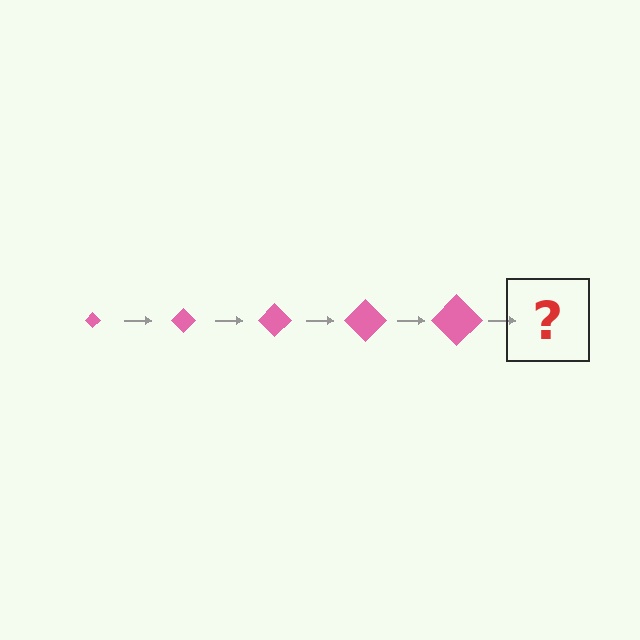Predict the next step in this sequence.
The next step is a pink diamond, larger than the previous one.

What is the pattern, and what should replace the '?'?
The pattern is that the diamond gets progressively larger each step. The '?' should be a pink diamond, larger than the previous one.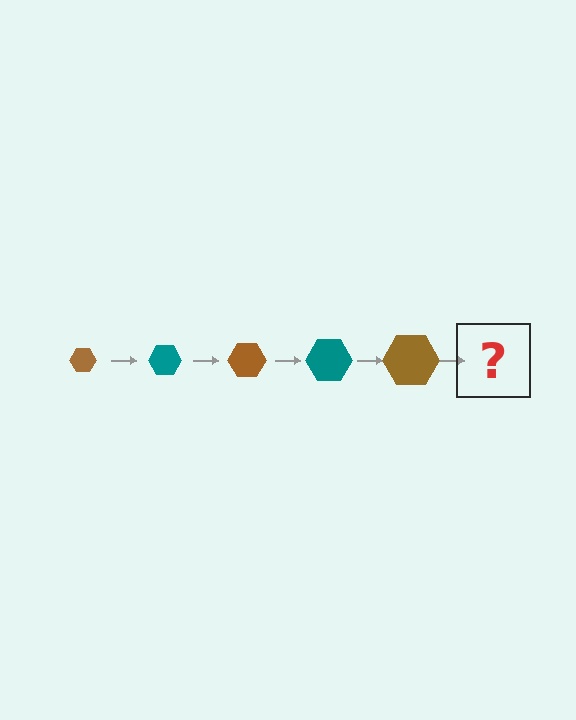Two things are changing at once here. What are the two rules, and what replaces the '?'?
The two rules are that the hexagon grows larger each step and the color cycles through brown and teal. The '?' should be a teal hexagon, larger than the previous one.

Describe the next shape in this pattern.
It should be a teal hexagon, larger than the previous one.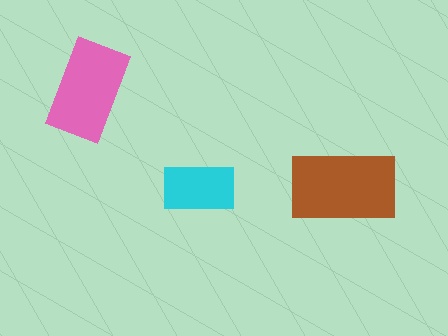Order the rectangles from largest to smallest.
the brown one, the pink one, the cyan one.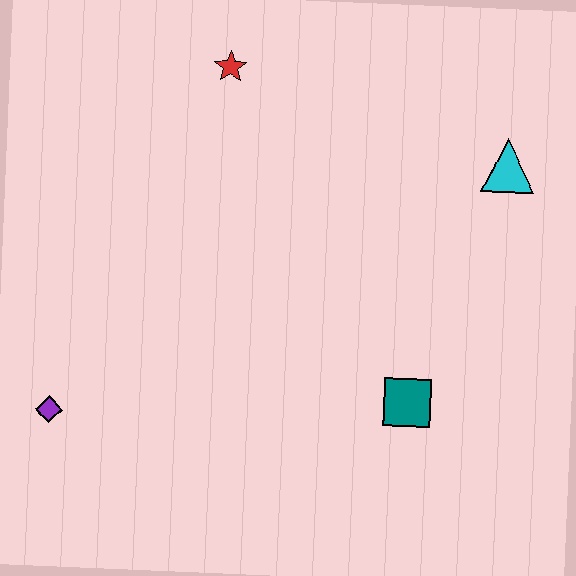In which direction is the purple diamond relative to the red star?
The purple diamond is below the red star.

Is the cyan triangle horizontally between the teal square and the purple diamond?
No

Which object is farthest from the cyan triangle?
The purple diamond is farthest from the cyan triangle.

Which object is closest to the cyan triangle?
The teal square is closest to the cyan triangle.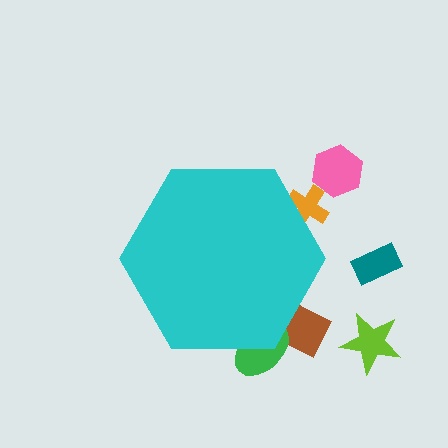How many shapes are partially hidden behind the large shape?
3 shapes are partially hidden.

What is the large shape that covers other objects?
A cyan hexagon.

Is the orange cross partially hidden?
Yes, the orange cross is partially hidden behind the cyan hexagon.